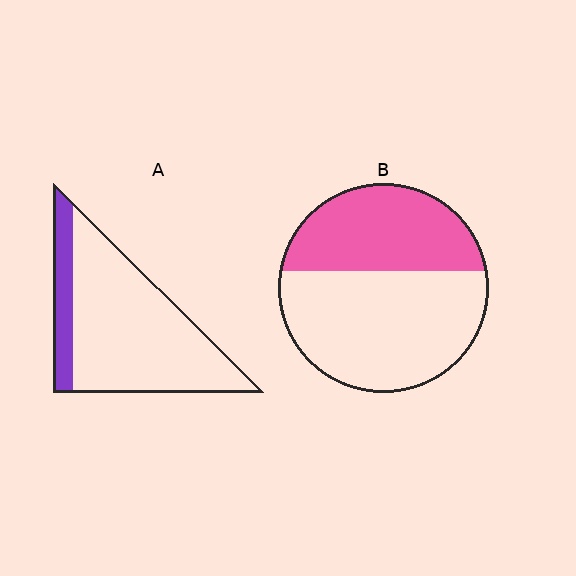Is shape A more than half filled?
No.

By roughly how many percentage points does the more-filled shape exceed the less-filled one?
By roughly 20 percentage points (B over A).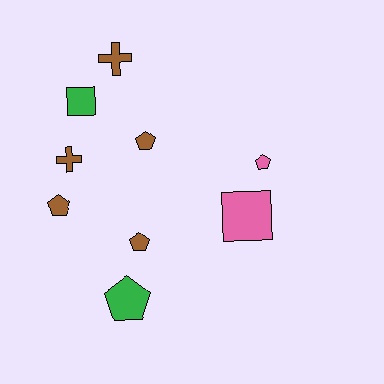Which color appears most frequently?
Brown, with 5 objects.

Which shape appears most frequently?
Pentagon, with 5 objects.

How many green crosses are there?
There are no green crosses.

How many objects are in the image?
There are 9 objects.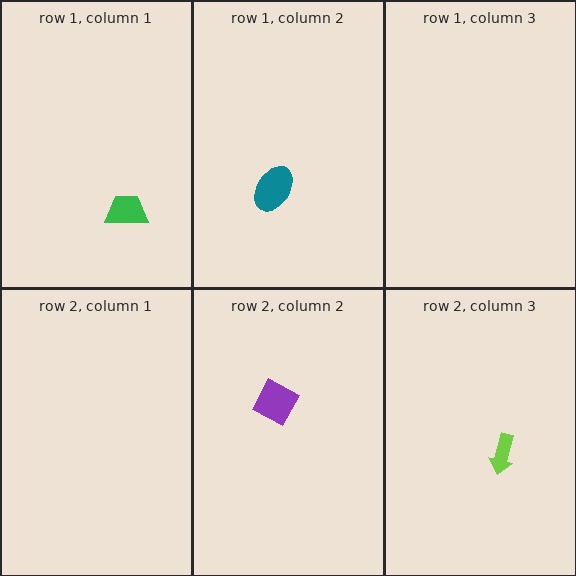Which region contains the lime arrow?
The row 2, column 3 region.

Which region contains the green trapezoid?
The row 1, column 1 region.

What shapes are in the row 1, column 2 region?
The teal ellipse.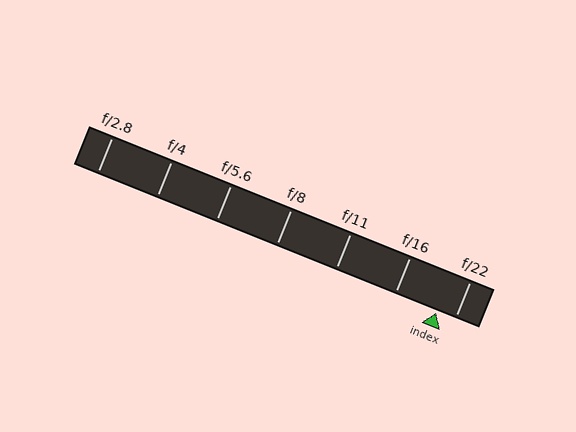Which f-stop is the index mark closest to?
The index mark is closest to f/22.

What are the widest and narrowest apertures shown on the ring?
The widest aperture shown is f/2.8 and the narrowest is f/22.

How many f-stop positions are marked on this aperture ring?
There are 7 f-stop positions marked.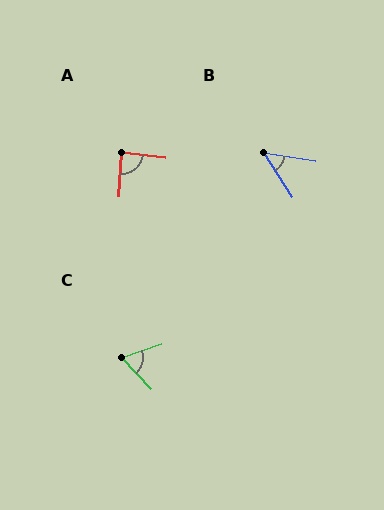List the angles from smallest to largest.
B (48°), C (65°), A (86°).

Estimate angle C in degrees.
Approximately 65 degrees.